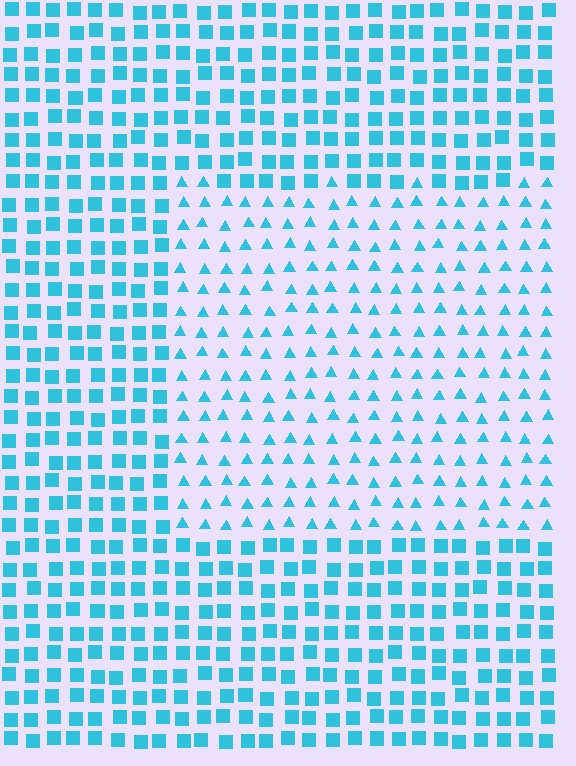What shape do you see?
I see a rectangle.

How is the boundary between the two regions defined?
The boundary is defined by a change in element shape: triangles inside vs. squares outside. All elements share the same color and spacing.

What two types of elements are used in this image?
The image uses triangles inside the rectangle region and squares outside it.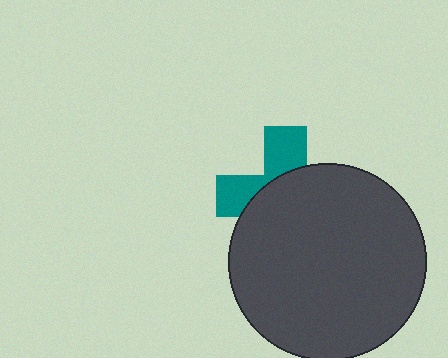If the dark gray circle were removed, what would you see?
You would see the complete teal cross.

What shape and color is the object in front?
The object in front is a dark gray circle.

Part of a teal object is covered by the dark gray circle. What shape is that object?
It is a cross.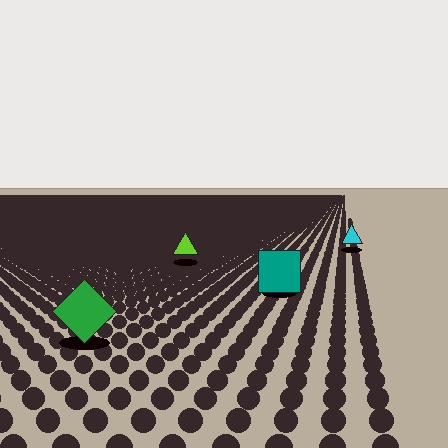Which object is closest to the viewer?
The green diamond is closest. The texture marks near it are larger and more spread out.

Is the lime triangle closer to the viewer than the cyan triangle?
Yes. The lime triangle is closer — you can tell from the texture gradient: the ground texture is coarser near it.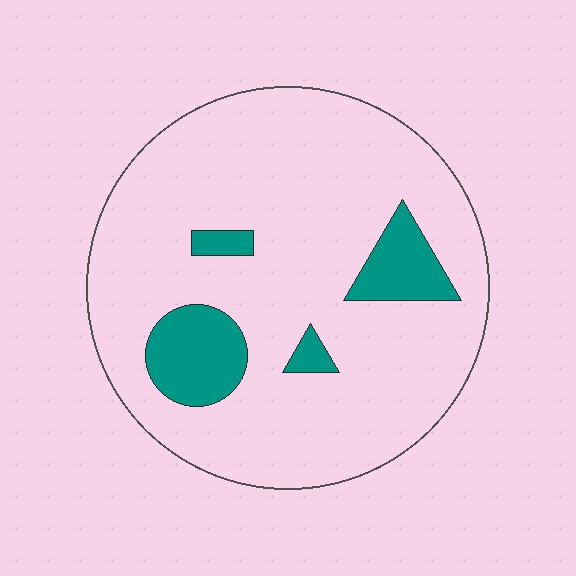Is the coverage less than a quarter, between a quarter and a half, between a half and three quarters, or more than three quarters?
Less than a quarter.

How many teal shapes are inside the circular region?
4.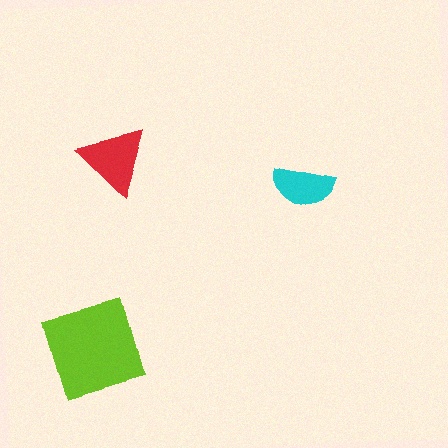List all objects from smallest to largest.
The cyan semicircle, the red triangle, the lime diamond.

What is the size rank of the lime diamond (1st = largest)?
1st.